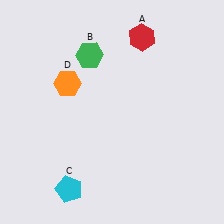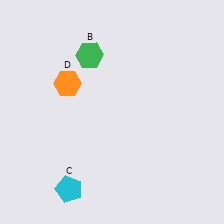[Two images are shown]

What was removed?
The red hexagon (A) was removed in Image 2.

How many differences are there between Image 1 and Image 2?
There is 1 difference between the two images.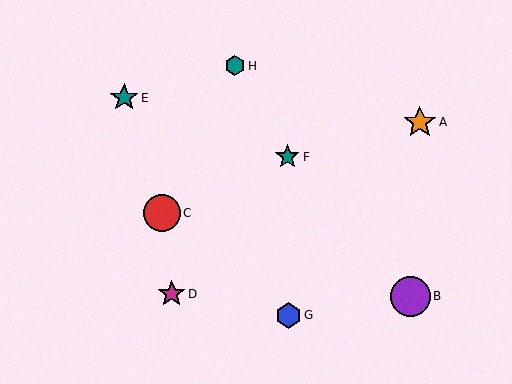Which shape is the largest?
The purple circle (labeled B) is the largest.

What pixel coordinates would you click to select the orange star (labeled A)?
Click at (420, 123) to select the orange star A.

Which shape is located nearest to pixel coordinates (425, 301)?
The purple circle (labeled B) at (410, 297) is nearest to that location.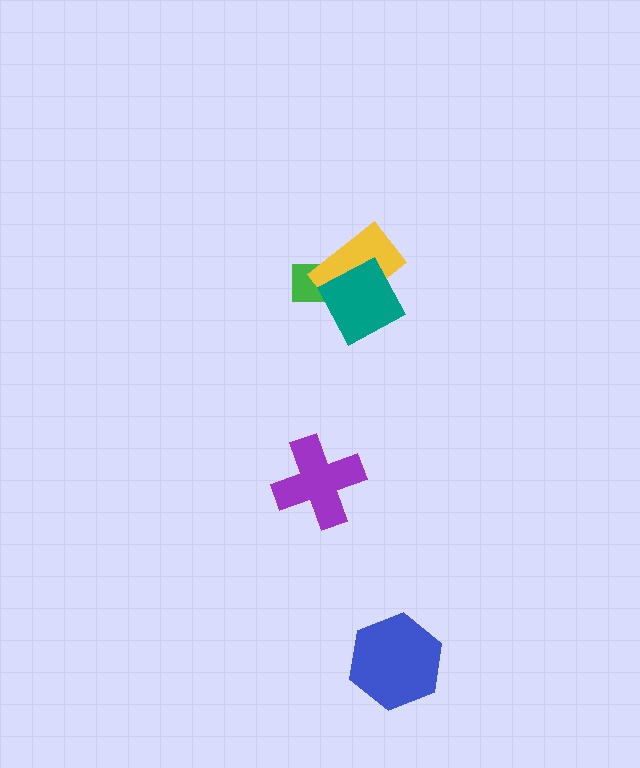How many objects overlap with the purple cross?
0 objects overlap with the purple cross.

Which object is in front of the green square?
The yellow rectangle is in front of the green square.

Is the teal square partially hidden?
No, no other shape covers it.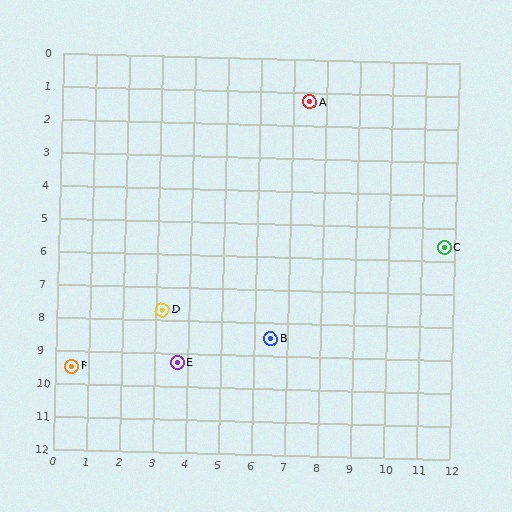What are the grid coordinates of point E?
Point E is at approximately (3.7, 9.3).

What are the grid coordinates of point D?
Point D is at approximately (3.2, 7.7).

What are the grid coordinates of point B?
Point B is at approximately (6.5, 8.5).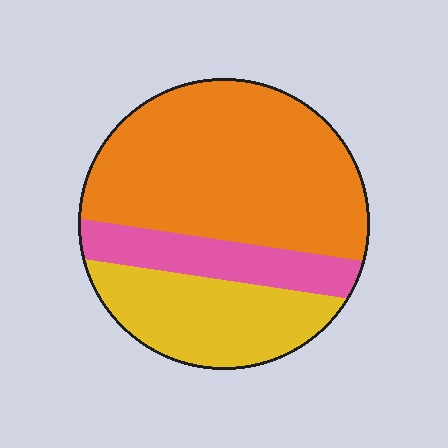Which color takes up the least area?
Pink, at roughly 15%.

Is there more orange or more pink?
Orange.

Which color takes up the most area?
Orange, at roughly 55%.